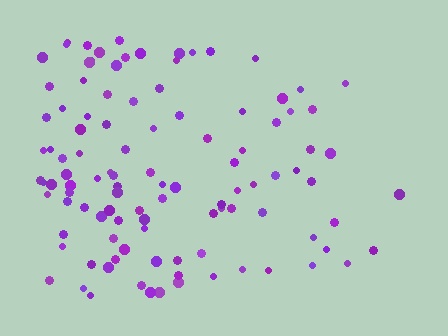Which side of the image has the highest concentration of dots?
The left.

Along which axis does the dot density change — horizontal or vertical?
Horizontal.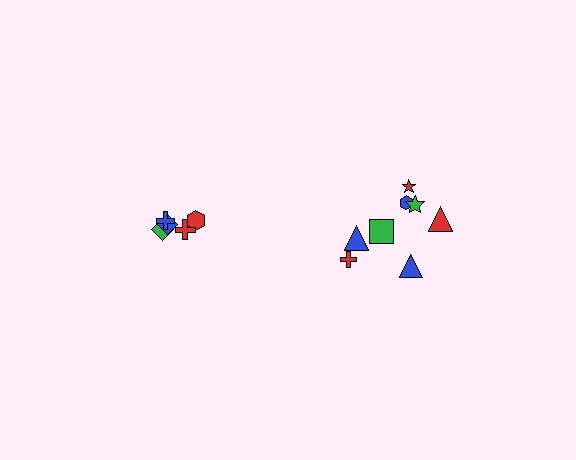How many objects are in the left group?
There are 5 objects.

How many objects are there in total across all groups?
There are 13 objects.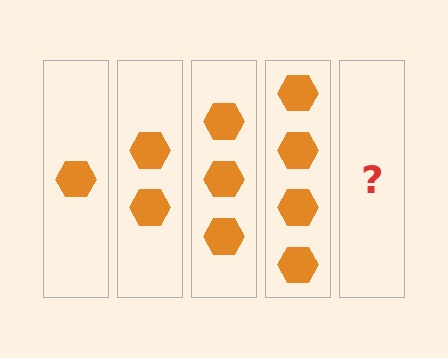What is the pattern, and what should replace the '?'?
The pattern is that each step adds one more hexagon. The '?' should be 5 hexagons.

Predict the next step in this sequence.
The next step is 5 hexagons.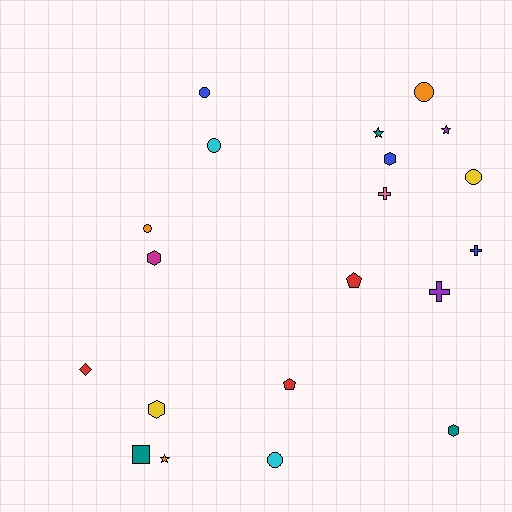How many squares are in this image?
There is 1 square.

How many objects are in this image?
There are 20 objects.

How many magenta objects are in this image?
There is 1 magenta object.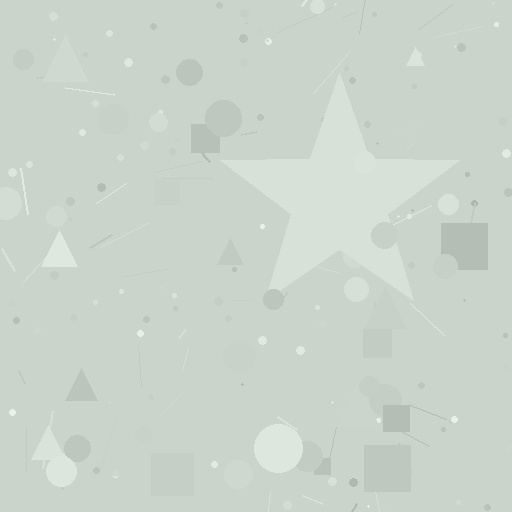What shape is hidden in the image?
A star is hidden in the image.